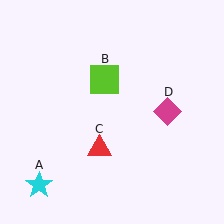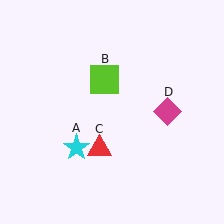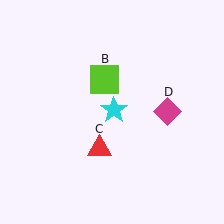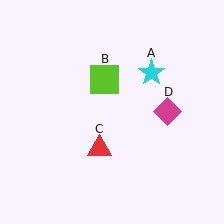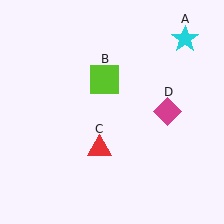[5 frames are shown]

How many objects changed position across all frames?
1 object changed position: cyan star (object A).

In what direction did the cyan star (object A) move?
The cyan star (object A) moved up and to the right.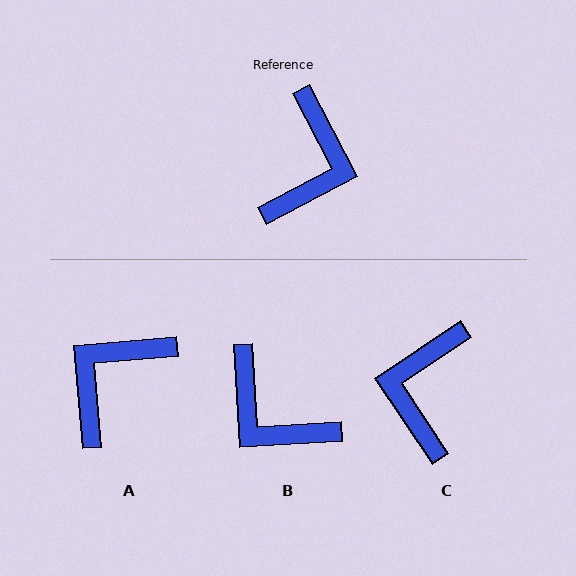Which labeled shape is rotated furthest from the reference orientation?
C, about 174 degrees away.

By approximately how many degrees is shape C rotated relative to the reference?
Approximately 174 degrees clockwise.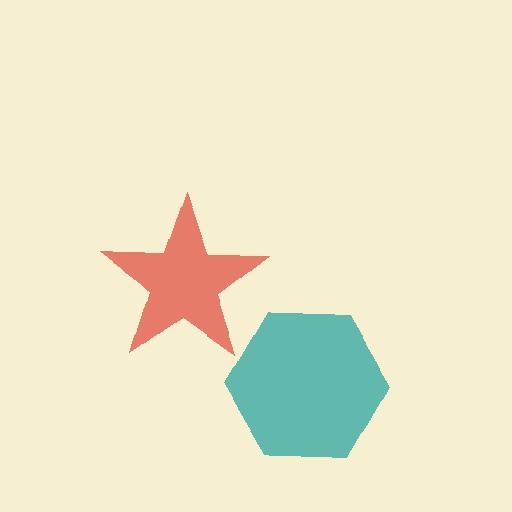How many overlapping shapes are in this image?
There are 2 overlapping shapes in the image.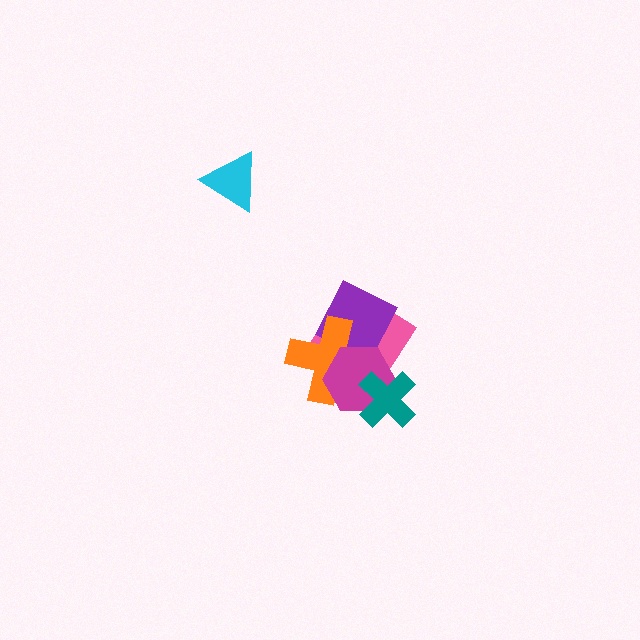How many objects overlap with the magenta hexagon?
4 objects overlap with the magenta hexagon.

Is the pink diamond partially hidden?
Yes, it is partially covered by another shape.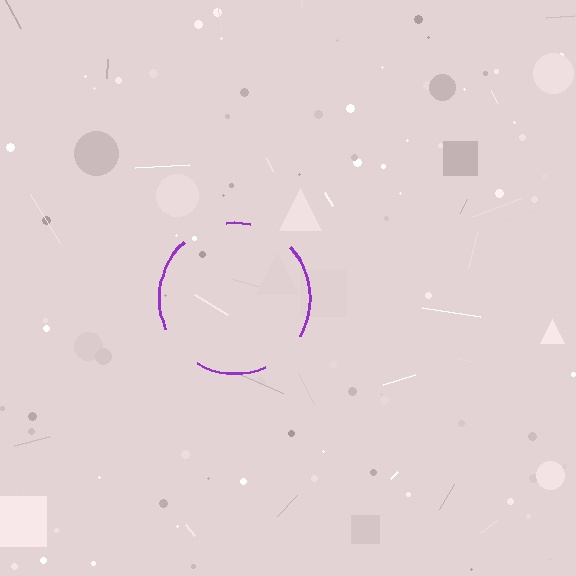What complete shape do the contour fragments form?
The contour fragments form a circle.